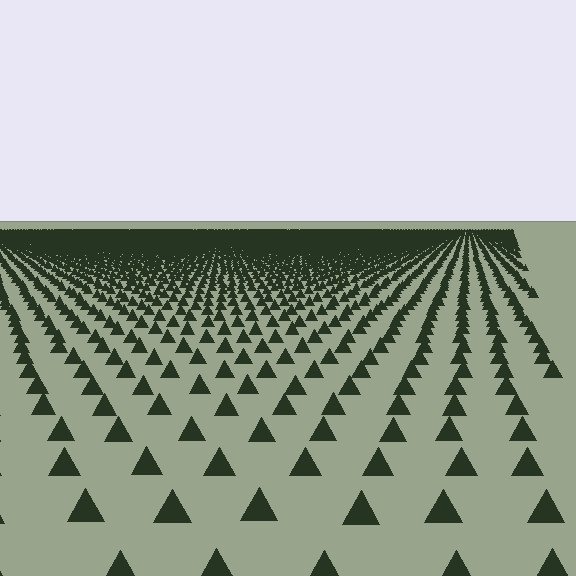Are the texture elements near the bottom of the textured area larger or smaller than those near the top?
Larger. Near the bottom, elements are closer to the viewer and appear at a bigger on-screen size.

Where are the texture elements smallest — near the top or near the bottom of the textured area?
Near the top.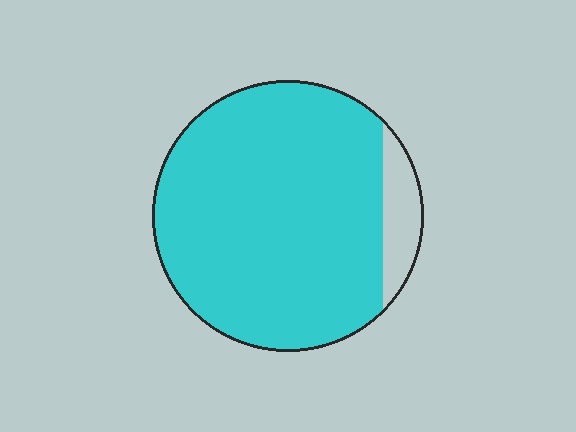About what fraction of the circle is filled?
About nine tenths (9/10).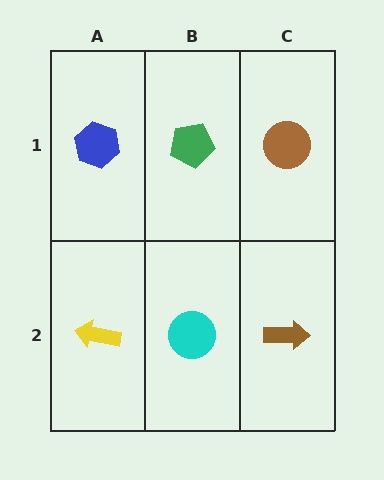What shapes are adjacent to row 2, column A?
A blue hexagon (row 1, column A), a cyan circle (row 2, column B).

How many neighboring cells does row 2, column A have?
2.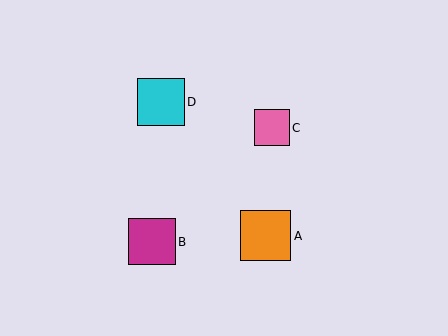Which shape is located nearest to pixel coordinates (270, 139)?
The pink square (labeled C) at (272, 128) is nearest to that location.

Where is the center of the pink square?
The center of the pink square is at (272, 128).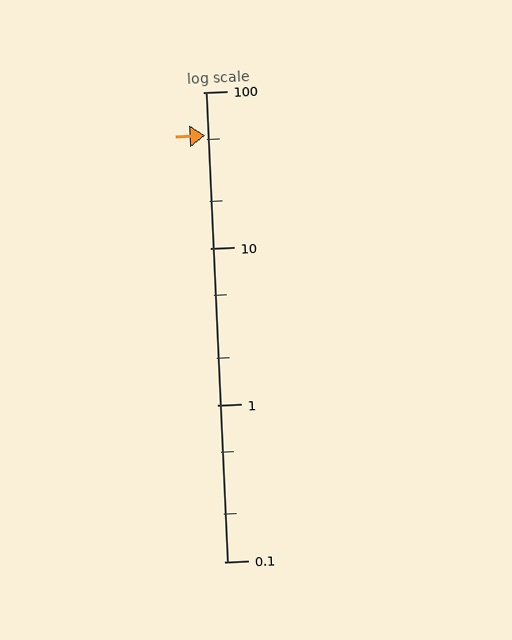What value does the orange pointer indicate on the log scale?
The pointer indicates approximately 53.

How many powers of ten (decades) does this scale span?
The scale spans 3 decades, from 0.1 to 100.